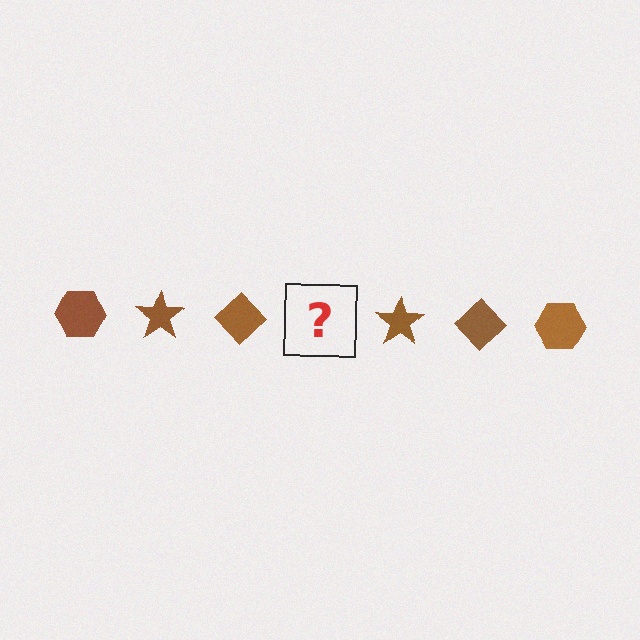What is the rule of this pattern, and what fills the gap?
The rule is that the pattern cycles through hexagon, star, diamond shapes in brown. The gap should be filled with a brown hexagon.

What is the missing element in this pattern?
The missing element is a brown hexagon.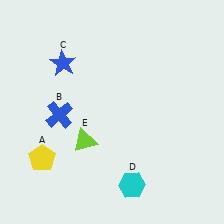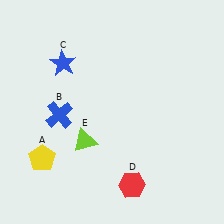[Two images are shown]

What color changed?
The hexagon (D) changed from cyan in Image 1 to red in Image 2.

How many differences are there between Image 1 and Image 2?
There is 1 difference between the two images.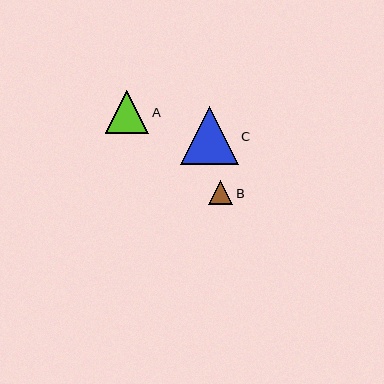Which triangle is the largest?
Triangle C is the largest with a size of approximately 58 pixels.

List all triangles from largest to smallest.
From largest to smallest: C, A, B.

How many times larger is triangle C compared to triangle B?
Triangle C is approximately 2.4 times the size of triangle B.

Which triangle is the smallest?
Triangle B is the smallest with a size of approximately 24 pixels.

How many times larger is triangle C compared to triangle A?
Triangle C is approximately 1.3 times the size of triangle A.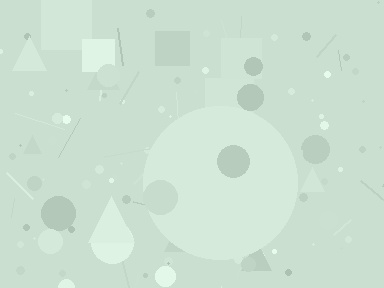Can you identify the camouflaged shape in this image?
The camouflaged shape is a circle.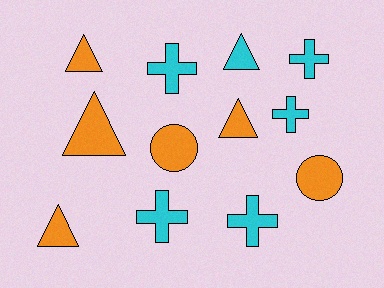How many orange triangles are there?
There are 4 orange triangles.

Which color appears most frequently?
Orange, with 6 objects.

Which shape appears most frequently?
Triangle, with 5 objects.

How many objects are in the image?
There are 12 objects.